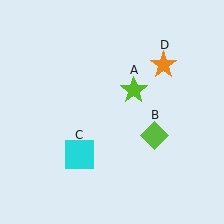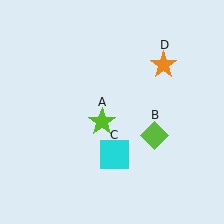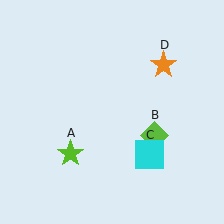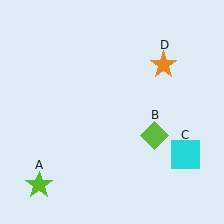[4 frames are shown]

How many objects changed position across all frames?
2 objects changed position: lime star (object A), cyan square (object C).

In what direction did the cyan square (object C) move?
The cyan square (object C) moved right.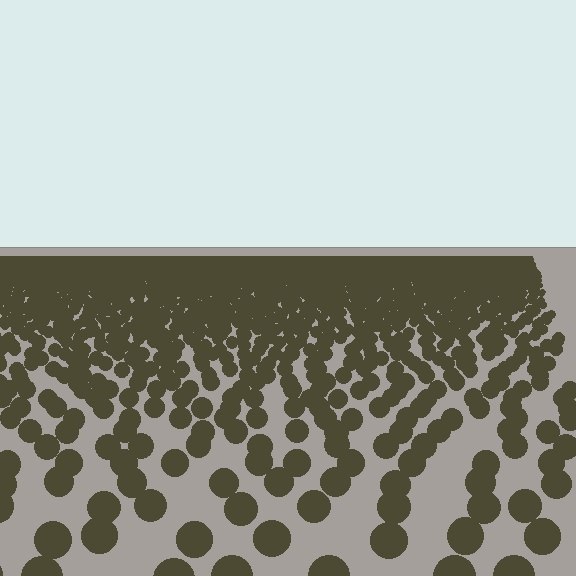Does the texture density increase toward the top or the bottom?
Density increases toward the top.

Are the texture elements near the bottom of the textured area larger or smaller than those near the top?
Larger. Near the bottom, elements are closer to the viewer and appear at a bigger on-screen size.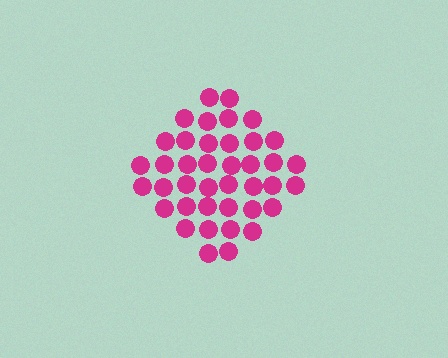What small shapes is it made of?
It is made of small circles.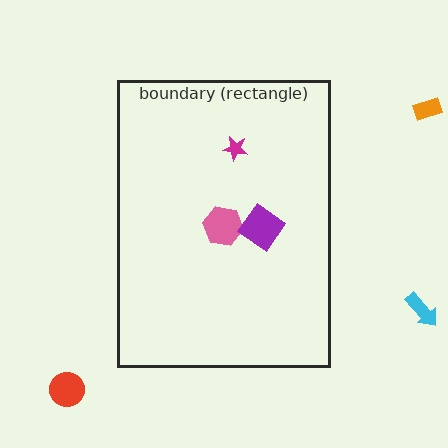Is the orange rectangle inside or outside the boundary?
Outside.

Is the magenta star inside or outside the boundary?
Inside.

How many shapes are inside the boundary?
3 inside, 3 outside.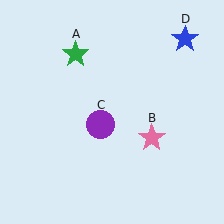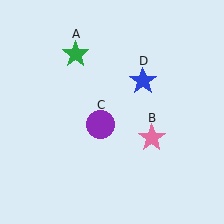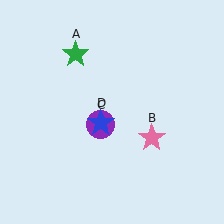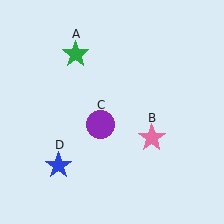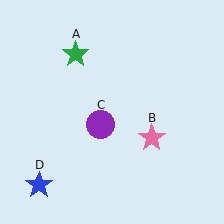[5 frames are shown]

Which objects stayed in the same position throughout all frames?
Green star (object A) and pink star (object B) and purple circle (object C) remained stationary.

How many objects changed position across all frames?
1 object changed position: blue star (object D).